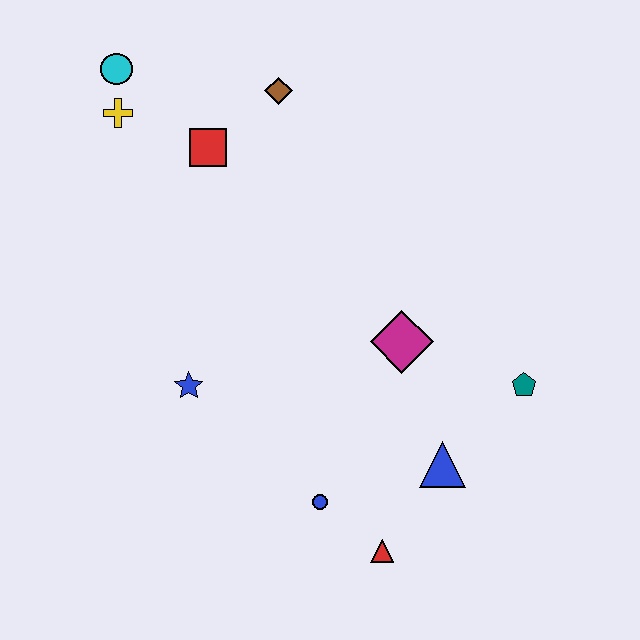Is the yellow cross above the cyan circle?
No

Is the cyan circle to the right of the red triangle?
No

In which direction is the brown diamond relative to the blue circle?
The brown diamond is above the blue circle.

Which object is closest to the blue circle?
The red triangle is closest to the blue circle.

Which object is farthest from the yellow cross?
The red triangle is farthest from the yellow cross.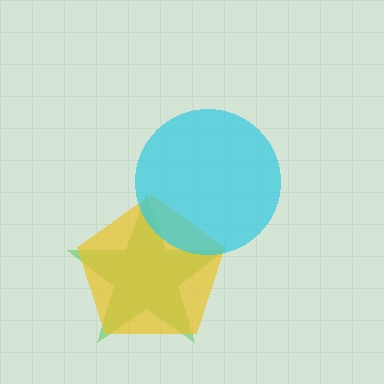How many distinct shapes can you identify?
There are 3 distinct shapes: a green star, a yellow pentagon, a cyan circle.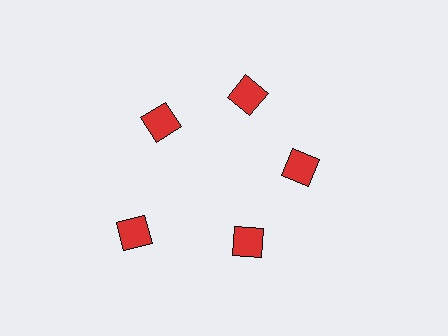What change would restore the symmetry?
The symmetry would be restored by moving it inward, back onto the ring so that all 5 diamonds sit at equal angles and equal distance from the center.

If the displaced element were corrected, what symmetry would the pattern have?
It would have 5-fold rotational symmetry — the pattern would map onto itself every 72 degrees.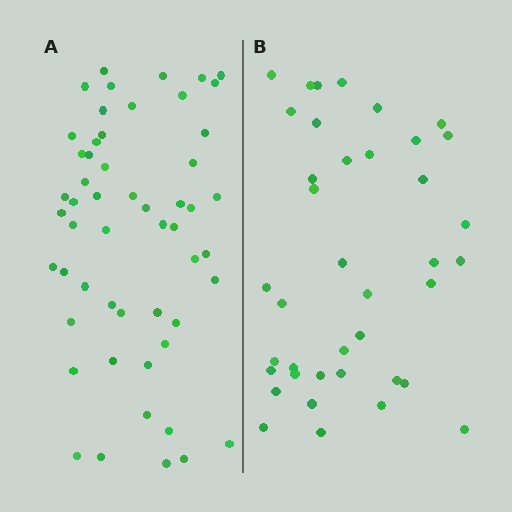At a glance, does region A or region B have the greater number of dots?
Region A (the left region) has more dots.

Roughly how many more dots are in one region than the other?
Region A has approximately 15 more dots than region B.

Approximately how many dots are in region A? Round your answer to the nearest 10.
About 50 dots. (The exact count is 54, which rounds to 50.)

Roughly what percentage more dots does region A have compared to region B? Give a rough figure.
About 40% more.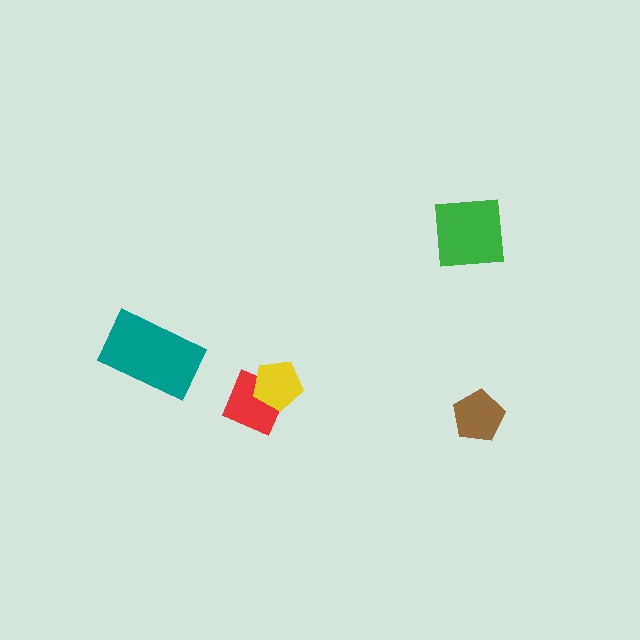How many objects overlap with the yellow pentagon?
1 object overlaps with the yellow pentagon.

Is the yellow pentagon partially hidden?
No, no other shape covers it.